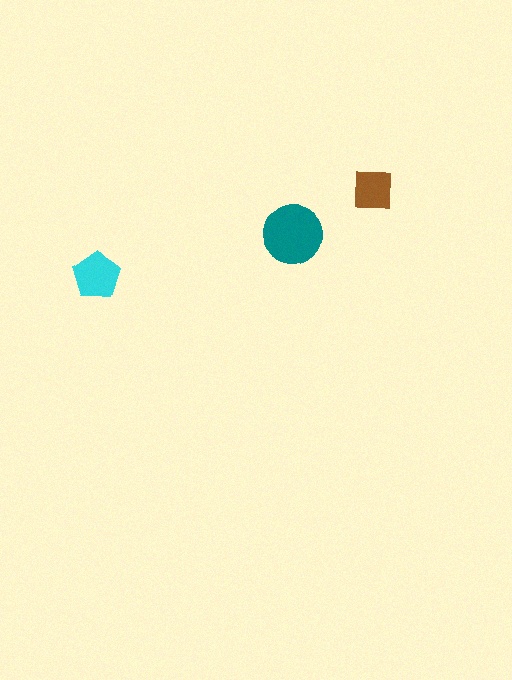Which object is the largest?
The teal circle.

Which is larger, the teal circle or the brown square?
The teal circle.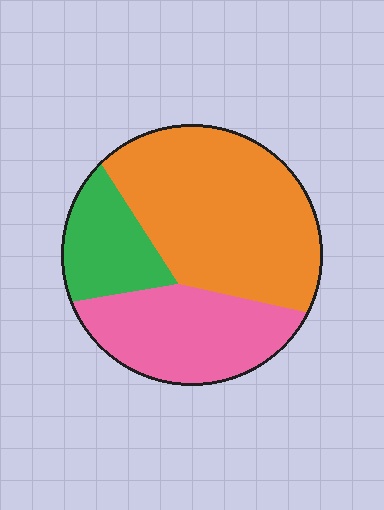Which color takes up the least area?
Green, at roughly 20%.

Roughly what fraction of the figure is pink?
Pink covers roughly 30% of the figure.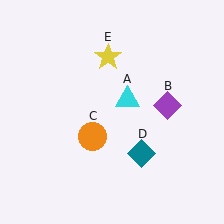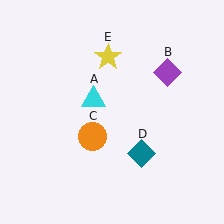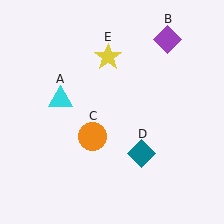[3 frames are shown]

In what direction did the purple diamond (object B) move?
The purple diamond (object B) moved up.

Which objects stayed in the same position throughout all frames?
Orange circle (object C) and teal diamond (object D) and yellow star (object E) remained stationary.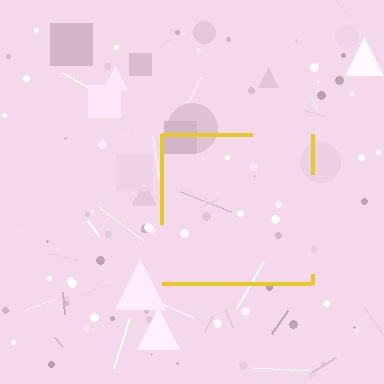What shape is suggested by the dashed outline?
The dashed outline suggests a square.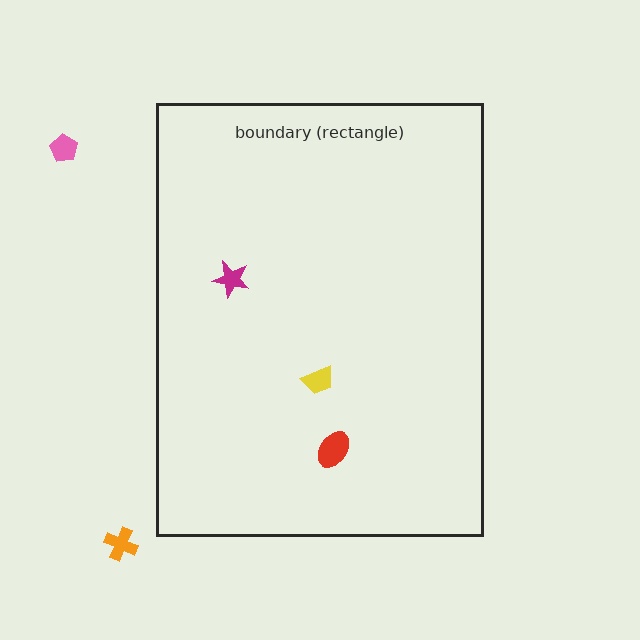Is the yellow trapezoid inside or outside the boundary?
Inside.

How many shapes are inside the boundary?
3 inside, 2 outside.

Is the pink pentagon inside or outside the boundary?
Outside.